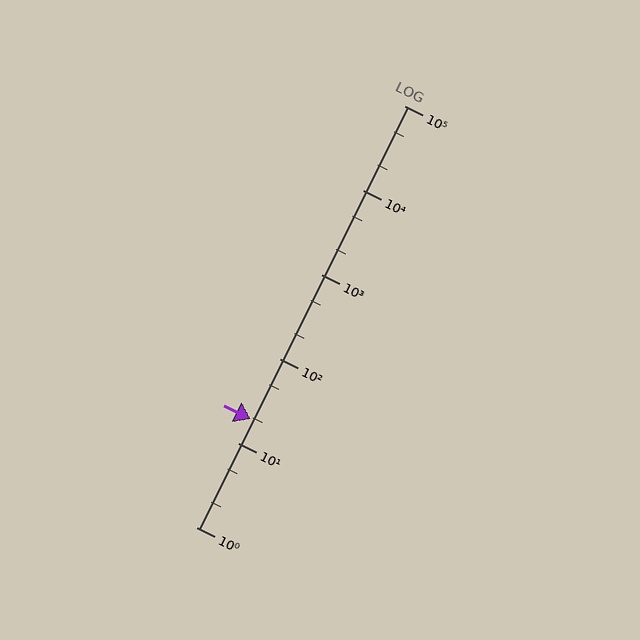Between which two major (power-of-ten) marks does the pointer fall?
The pointer is between 10 and 100.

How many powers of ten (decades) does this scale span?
The scale spans 5 decades, from 1 to 100000.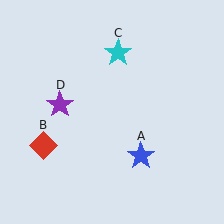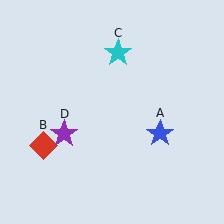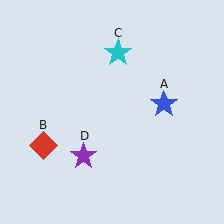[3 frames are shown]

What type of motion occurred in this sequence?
The blue star (object A), purple star (object D) rotated counterclockwise around the center of the scene.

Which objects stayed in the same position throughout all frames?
Red diamond (object B) and cyan star (object C) remained stationary.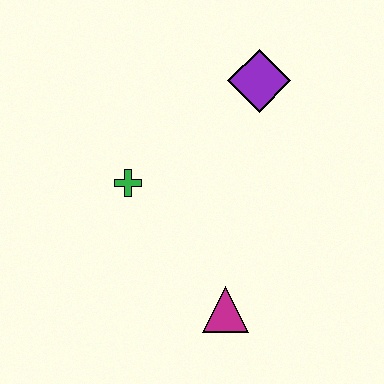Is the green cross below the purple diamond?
Yes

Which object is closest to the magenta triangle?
The green cross is closest to the magenta triangle.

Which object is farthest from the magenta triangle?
The purple diamond is farthest from the magenta triangle.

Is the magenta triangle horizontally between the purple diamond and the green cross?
Yes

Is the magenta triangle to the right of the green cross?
Yes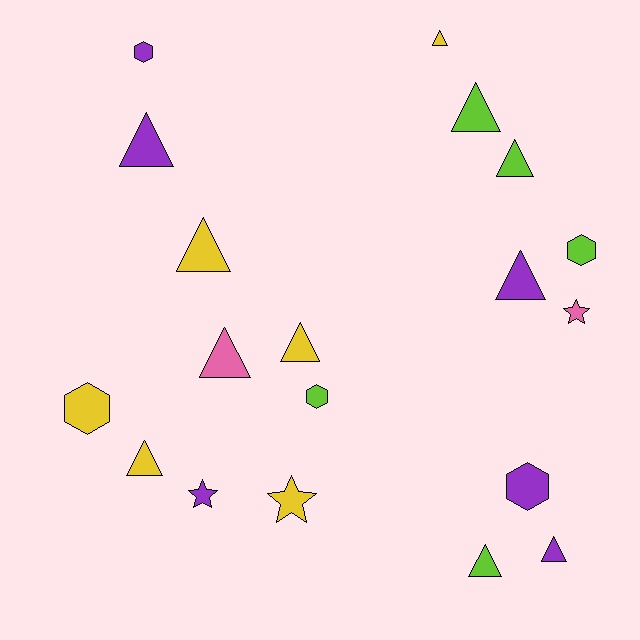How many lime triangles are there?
There are 3 lime triangles.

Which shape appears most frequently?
Triangle, with 11 objects.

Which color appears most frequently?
Yellow, with 6 objects.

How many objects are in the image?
There are 19 objects.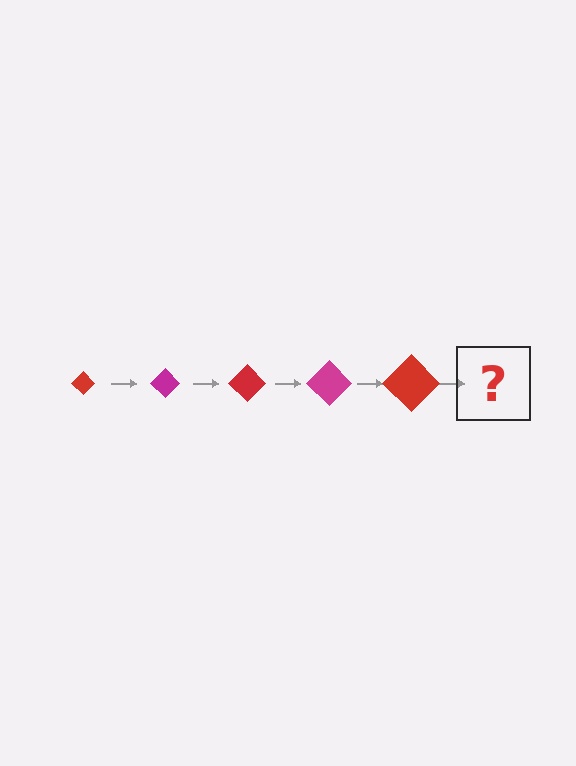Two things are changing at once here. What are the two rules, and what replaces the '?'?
The two rules are that the diamond grows larger each step and the color cycles through red and magenta. The '?' should be a magenta diamond, larger than the previous one.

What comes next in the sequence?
The next element should be a magenta diamond, larger than the previous one.